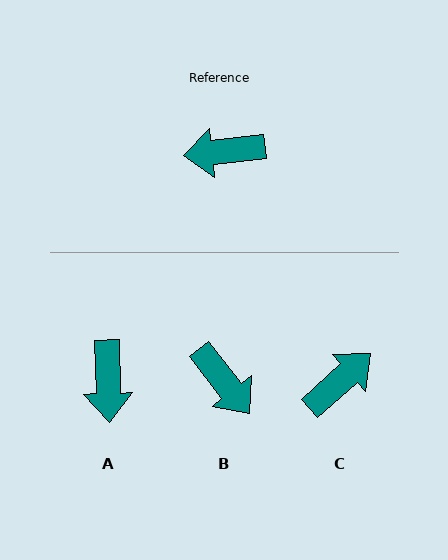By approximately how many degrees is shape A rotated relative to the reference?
Approximately 85 degrees counter-clockwise.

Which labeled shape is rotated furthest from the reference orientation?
C, about 145 degrees away.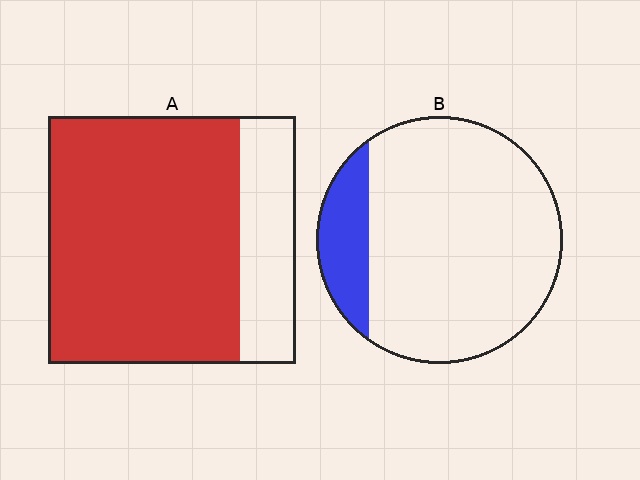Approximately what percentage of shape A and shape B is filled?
A is approximately 75% and B is approximately 15%.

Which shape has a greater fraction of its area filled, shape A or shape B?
Shape A.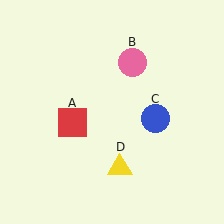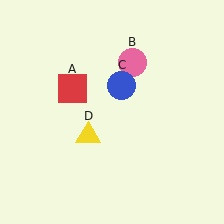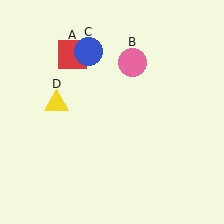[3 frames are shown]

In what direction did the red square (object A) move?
The red square (object A) moved up.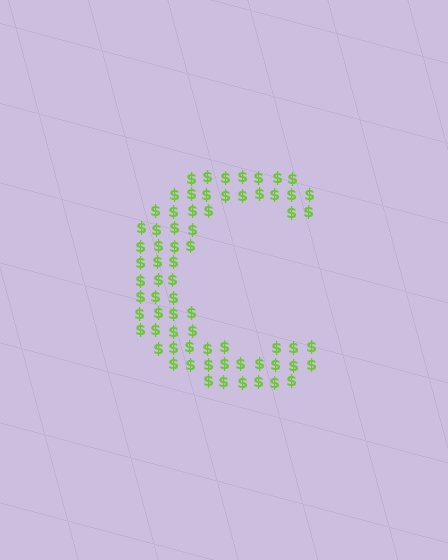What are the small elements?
The small elements are dollar signs.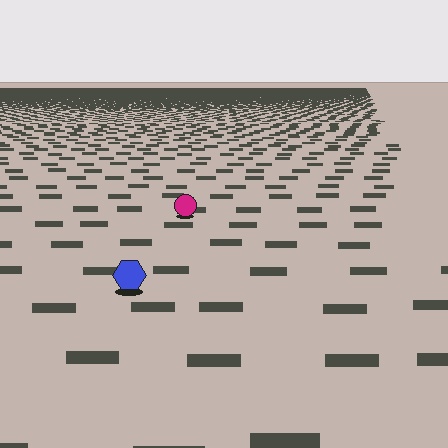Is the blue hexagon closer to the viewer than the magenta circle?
Yes. The blue hexagon is closer — you can tell from the texture gradient: the ground texture is coarser near it.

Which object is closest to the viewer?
The blue hexagon is closest. The texture marks near it are larger and more spread out.